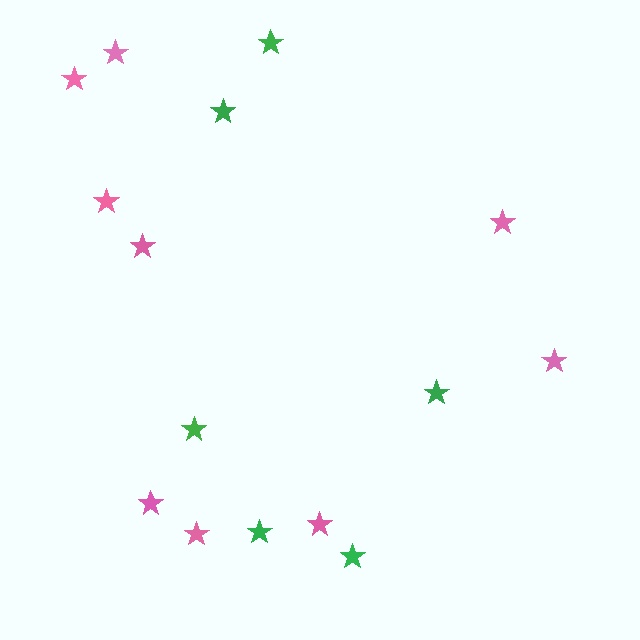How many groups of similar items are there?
There are 2 groups: one group of green stars (6) and one group of pink stars (9).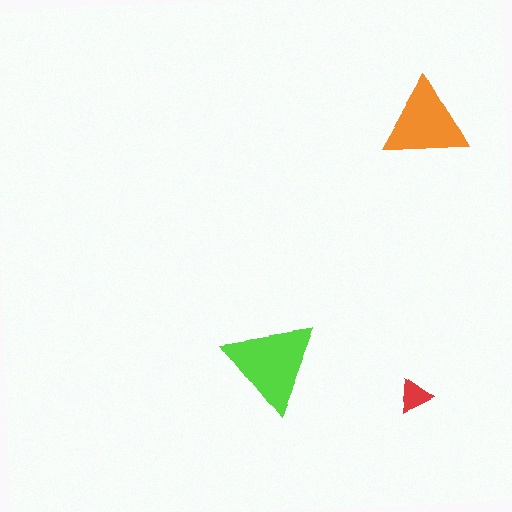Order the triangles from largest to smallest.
the lime one, the orange one, the red one.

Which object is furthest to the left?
The lime triangle is leftmost.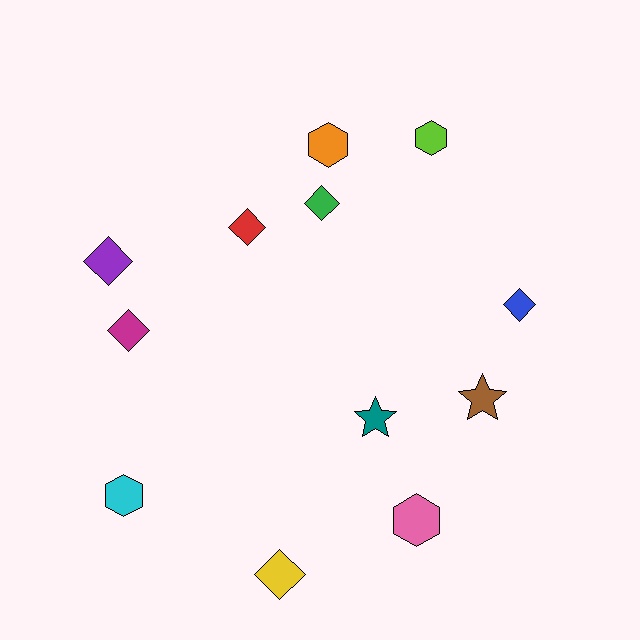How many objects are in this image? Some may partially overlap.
There are 12 objects.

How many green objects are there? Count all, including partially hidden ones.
There is 1 green object.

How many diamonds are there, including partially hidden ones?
There are 6 diamonds.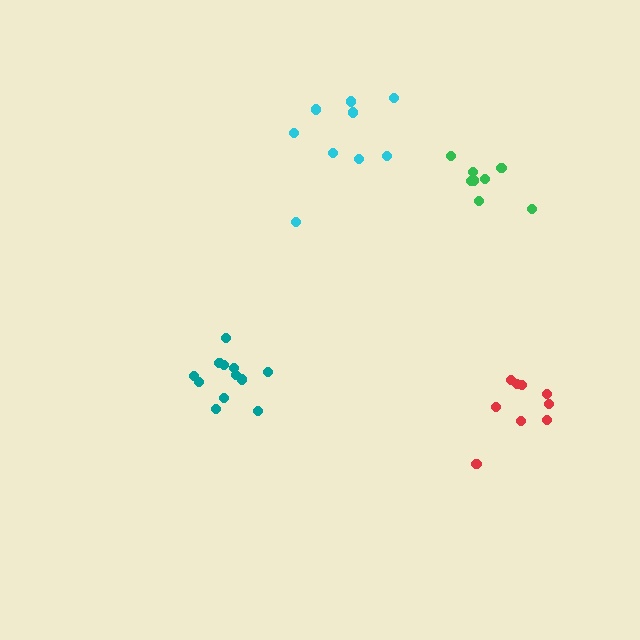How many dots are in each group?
Group 1: 10 dots, Group 2: 9 dots, Group 3: 12 dots, Group 4: 8 dots (39 total).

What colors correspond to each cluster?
The clusters are colored: red, cyan, teal, green.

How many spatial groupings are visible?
There are 4 spatial groupings.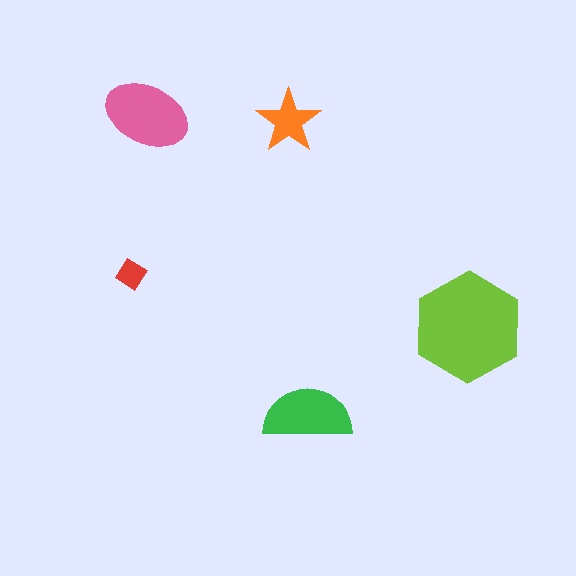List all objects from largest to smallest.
The lime hexagon, the pink ellipse, the green semicircle, the orange star, the red diamond.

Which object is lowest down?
The green semicircle is bottommost.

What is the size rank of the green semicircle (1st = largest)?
3rd.